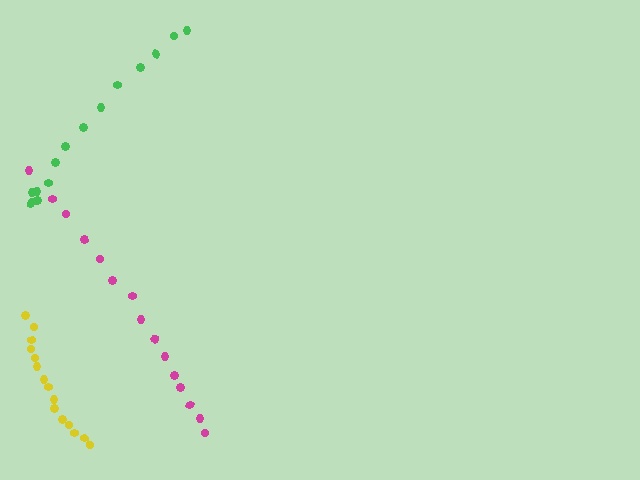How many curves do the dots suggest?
There are 3 distinct paths.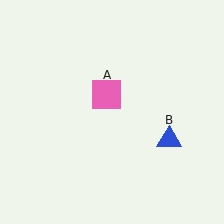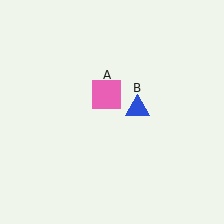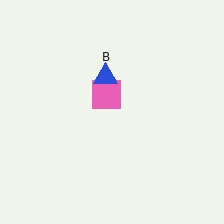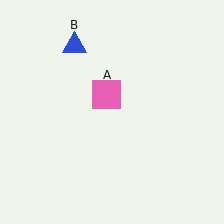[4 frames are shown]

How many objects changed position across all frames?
1 object changed position: blue triangle (object B).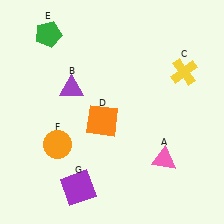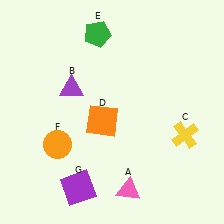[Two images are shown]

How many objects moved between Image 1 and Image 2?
3 objects moved between the two images.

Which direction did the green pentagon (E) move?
The green pentagon (E) moved right.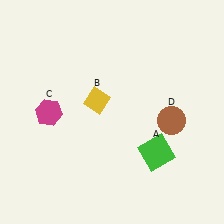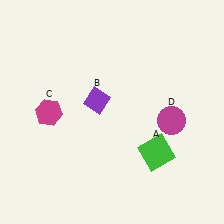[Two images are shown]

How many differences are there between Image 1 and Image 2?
There are 2 differences between the two images.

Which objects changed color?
B changed from yellow to purple. D changed from brown to magenta.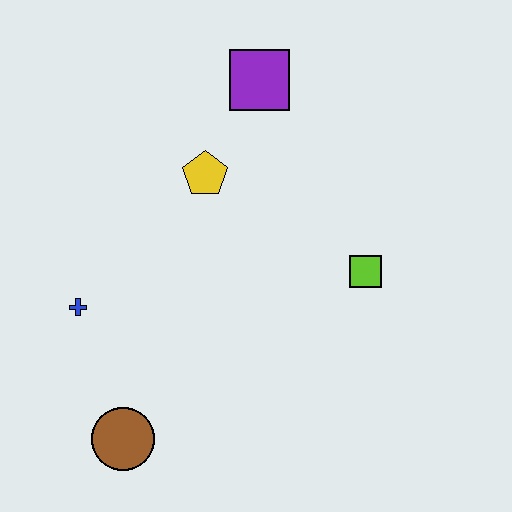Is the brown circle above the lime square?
No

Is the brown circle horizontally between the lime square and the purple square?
No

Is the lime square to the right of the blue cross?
Yes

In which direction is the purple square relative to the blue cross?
The purple square is above the blue cross.